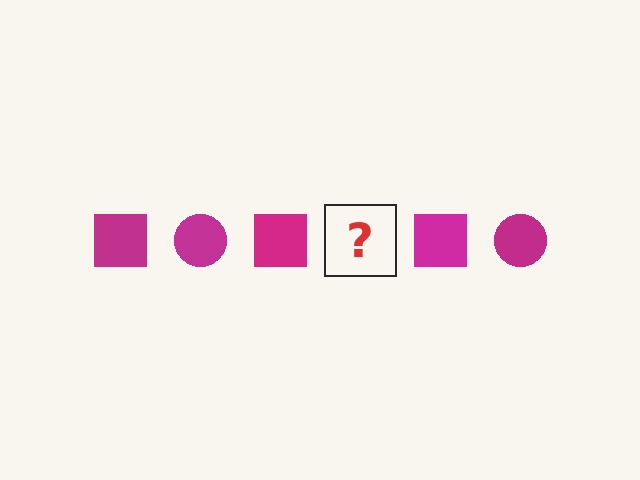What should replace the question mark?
The question mark should be replaced with a magenta circle.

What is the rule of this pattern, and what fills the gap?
The rule is that the pattern cycles through square, circle shapes in magenta. The gap should be filled with a magenta circle.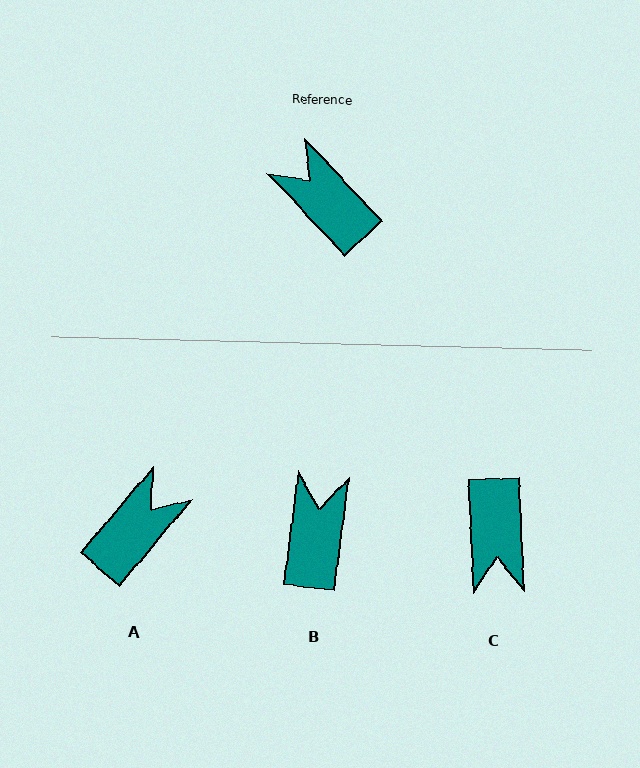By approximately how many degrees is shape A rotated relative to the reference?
Approximately 84 degrees clockwise.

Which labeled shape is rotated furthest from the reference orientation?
C, about 139 degrees away.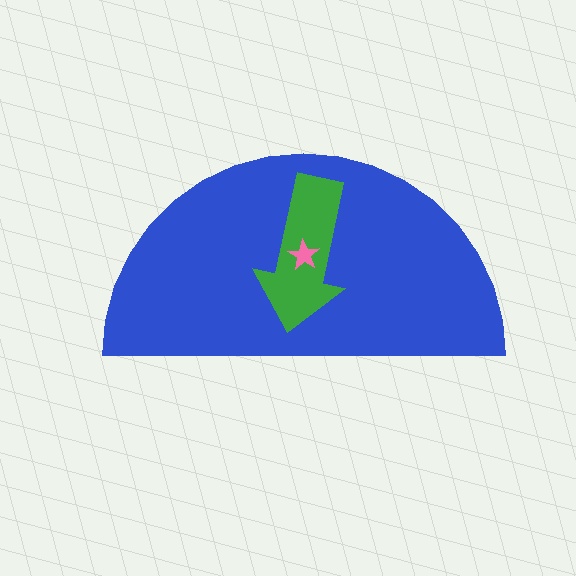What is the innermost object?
The pink star.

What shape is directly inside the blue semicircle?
The green arrow.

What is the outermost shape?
The blue semicircle.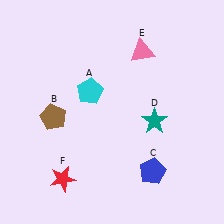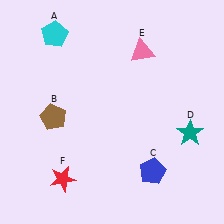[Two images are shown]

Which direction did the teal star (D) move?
The teal star (D) moved right.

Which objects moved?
The objects that moved are: the cyan pentagon (A), the teal star (D).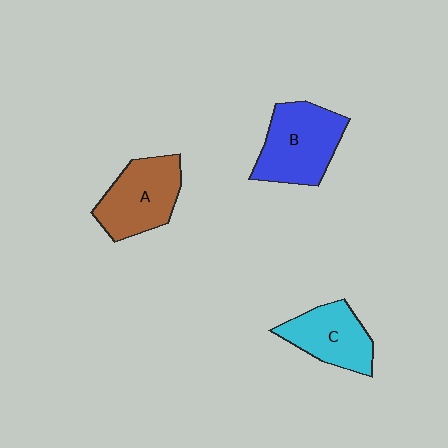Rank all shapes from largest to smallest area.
From largest to smallest: B (blue), A (brown), C (cyan).